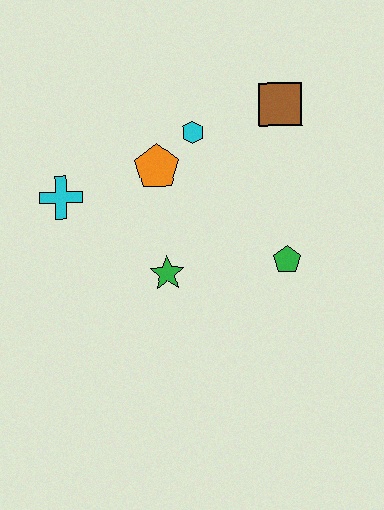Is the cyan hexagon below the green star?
No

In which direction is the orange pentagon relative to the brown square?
The orange pentagon is to the left of the brown square.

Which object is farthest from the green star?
The brown square is farthest from the green star.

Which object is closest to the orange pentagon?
The cyan hexagon is closest to the orange pentagon.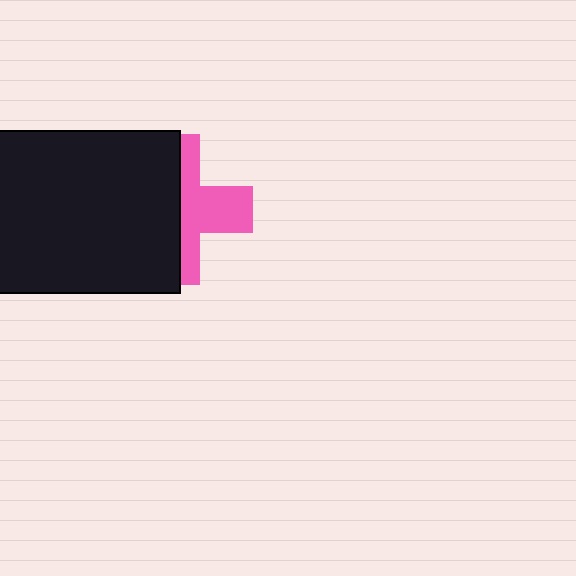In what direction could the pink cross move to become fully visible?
The pink cross could move right. That would shift it out from behind the black rectangle entirely.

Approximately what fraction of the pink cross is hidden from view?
Roughly 56% of the pink cross is hidden behind the black rectangle.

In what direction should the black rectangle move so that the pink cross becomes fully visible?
The black rectangle should move left. That is the shortest direction to clear the overlap and leave the pink cross fully visible.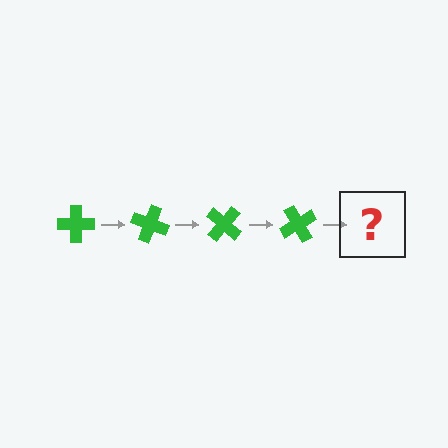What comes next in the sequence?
The next element should be a green cross rotated 80 degrees.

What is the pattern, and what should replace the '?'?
The pattern is that the cross rotates 20 degrees each step. The '?' should be a green cross rotated 80 degrees.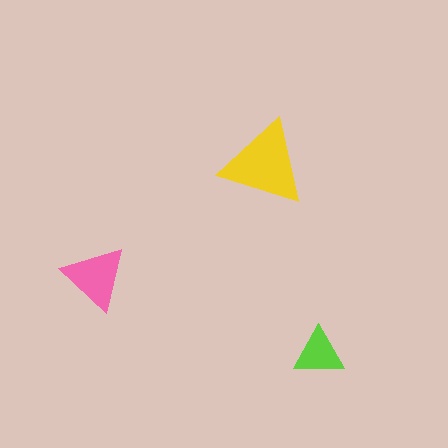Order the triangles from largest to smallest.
the yellow one, the pink one, the lime one.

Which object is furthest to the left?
The pink triangle is leftmost.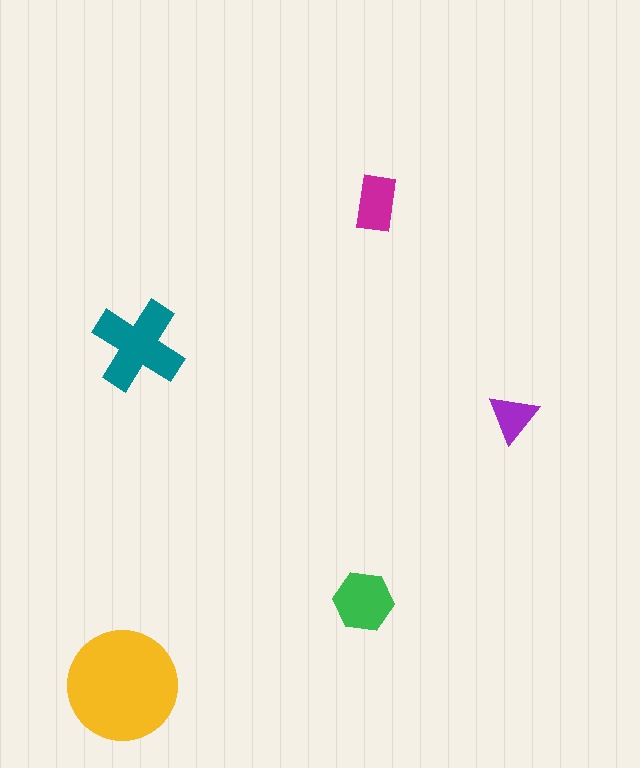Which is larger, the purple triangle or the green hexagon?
The green hexagon.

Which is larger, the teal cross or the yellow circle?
The yellow circle.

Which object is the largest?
The yellow circle.